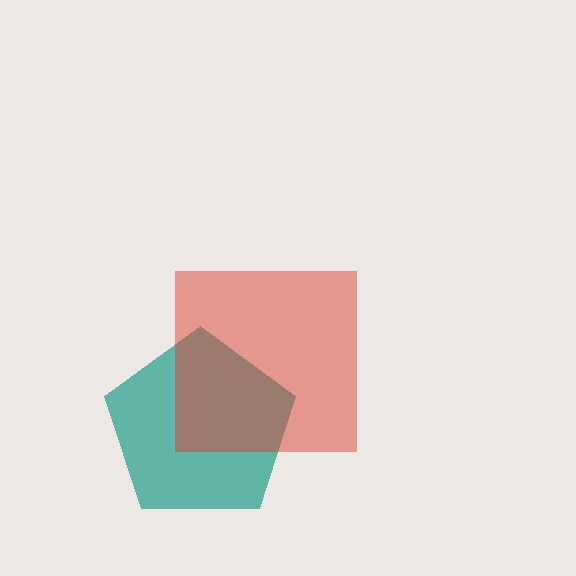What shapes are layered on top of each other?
The layered shapes are: a teal pentagon, a red square.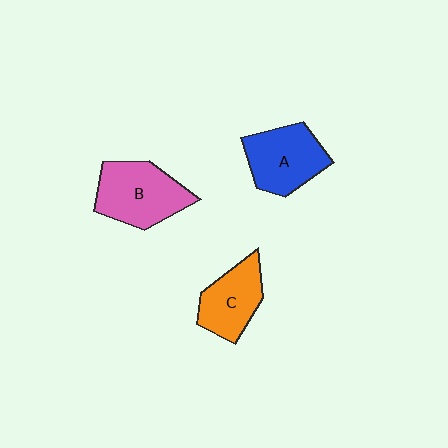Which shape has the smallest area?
Shape C (orange).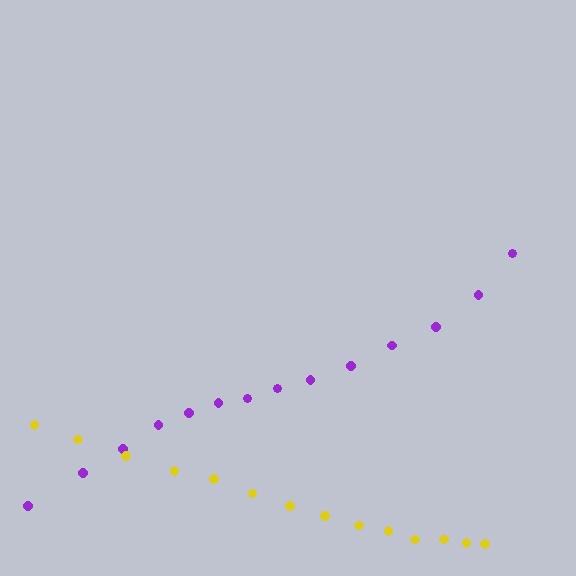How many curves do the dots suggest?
There are 2 distinct paths.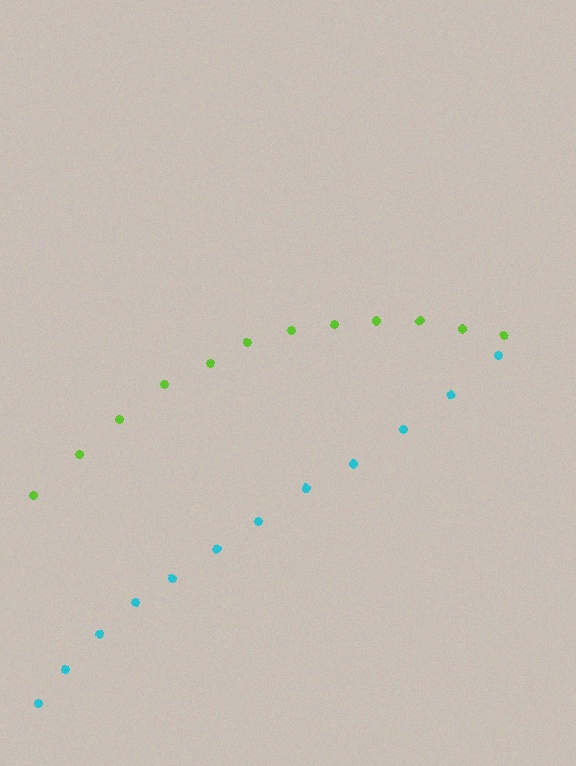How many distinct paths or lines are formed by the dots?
There are 2 distinct paths.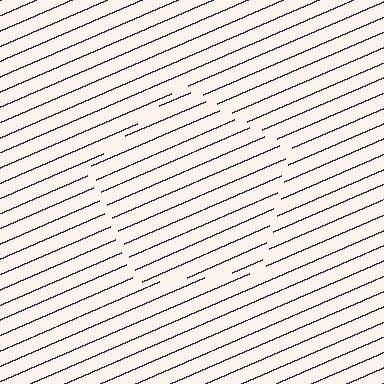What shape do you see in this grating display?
An illusory pentagon. The interior of the shape contains the same grating, shifted by half a period — the contour is defined by the phase discontinuity where line-ends from the inner and outer gratings abut.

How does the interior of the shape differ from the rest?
The interior of the shape contains the same grating, shifted by half a period — the contour is defined by the phase discontinuity where line-ends from the inner and outer gratings abut.